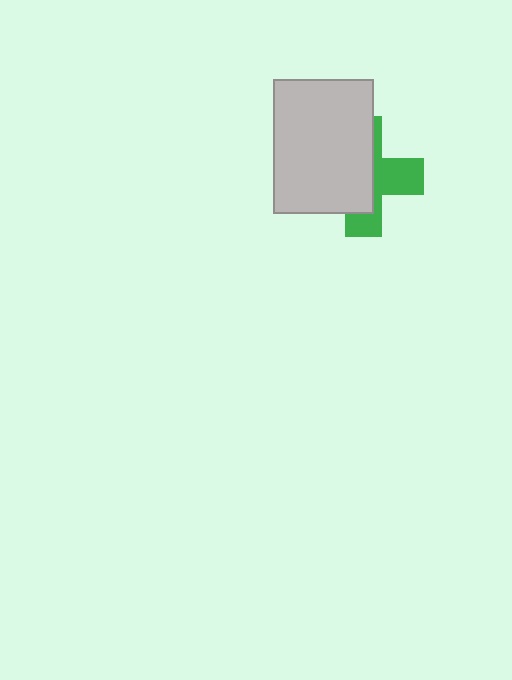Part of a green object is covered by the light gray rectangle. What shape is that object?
It is a cross.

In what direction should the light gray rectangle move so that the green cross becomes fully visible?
The light gray rectangle should move left. That is the shortest direction to clear the overlap and leave the green cross fully visible.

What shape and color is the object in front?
The object in front is a light gray rectangle.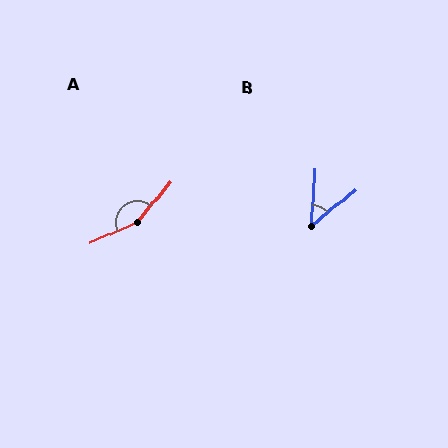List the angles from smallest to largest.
B (46°), A (152°).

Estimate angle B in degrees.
Approximately 46 degrees.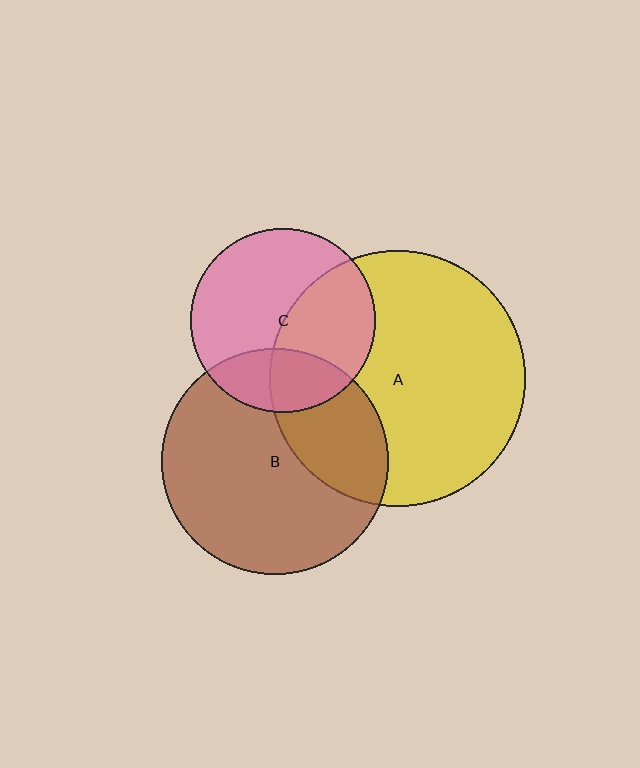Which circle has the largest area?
Circle A (yellow).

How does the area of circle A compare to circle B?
Approximately 1.3 times.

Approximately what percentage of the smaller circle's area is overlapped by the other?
Approximately 30%.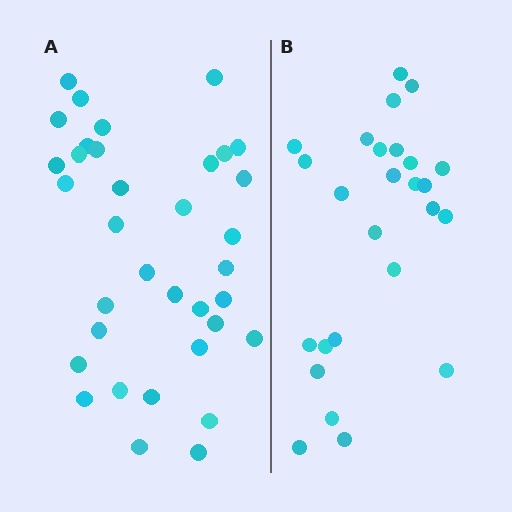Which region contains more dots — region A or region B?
Region A (the left region) has more dots.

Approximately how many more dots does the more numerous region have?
Region A has roughly 8 or so more dots than region B.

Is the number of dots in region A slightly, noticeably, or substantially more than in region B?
Region A has noticeably more, but not dramatically so. The ratio is roughly 1.3 to 1.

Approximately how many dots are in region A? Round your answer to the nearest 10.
About 40 dots. (The exact count is 35, which rounds to 40.)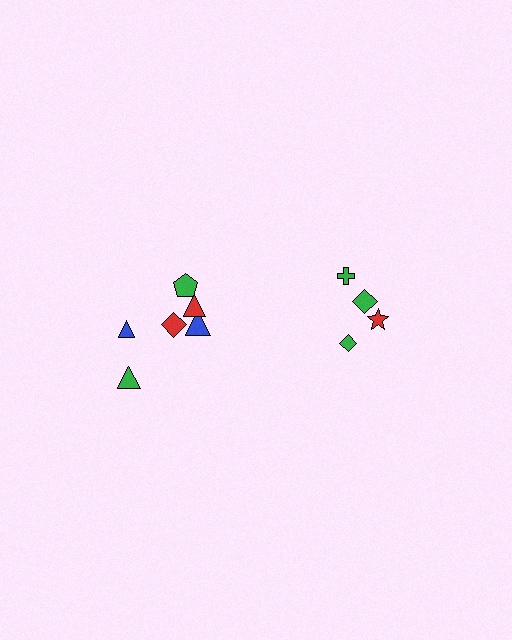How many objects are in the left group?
There are 6 objects.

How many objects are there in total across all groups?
There are 10 objects.